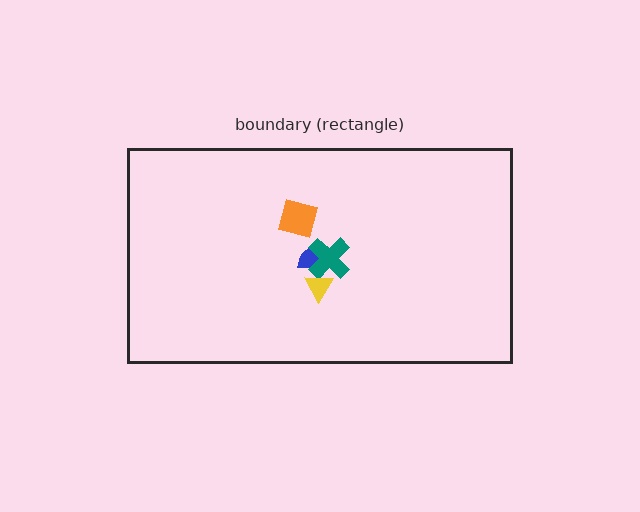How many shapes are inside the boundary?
4 inside, 0 outside.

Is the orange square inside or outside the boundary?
Inside.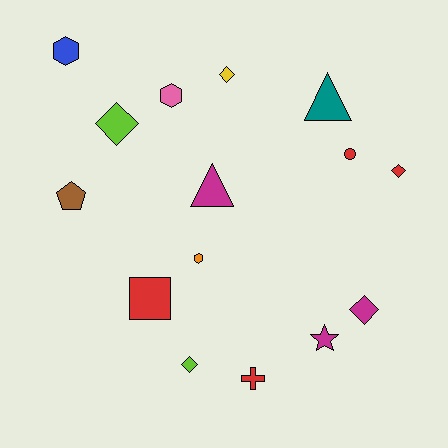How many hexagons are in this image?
There are 3 hexagons.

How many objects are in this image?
There are 15 objects.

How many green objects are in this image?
There are no green objects.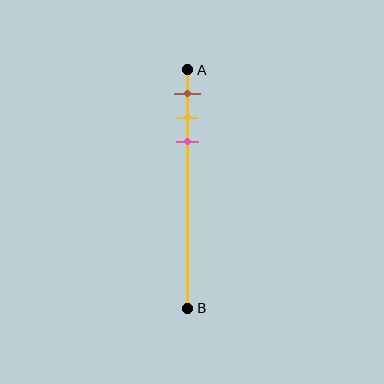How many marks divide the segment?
There are 3 marks dividing the segment.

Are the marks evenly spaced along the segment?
Yes, the marks are approximately evenly spaced.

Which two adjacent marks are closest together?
The yellow and pink marks are the closest adjacent pair.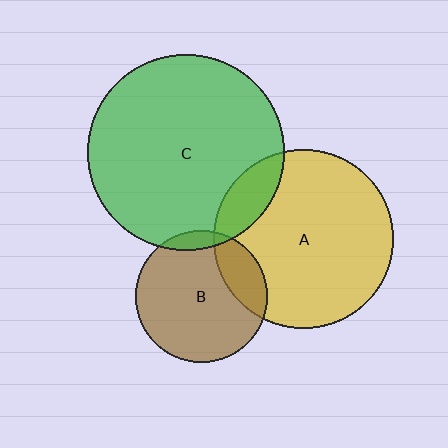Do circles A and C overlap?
Yes.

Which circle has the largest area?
Circle C (green).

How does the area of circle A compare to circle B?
Approximately 1.8 times.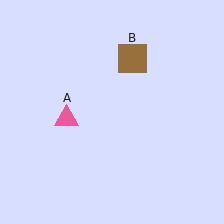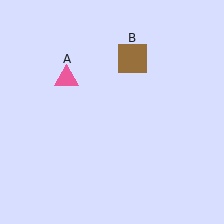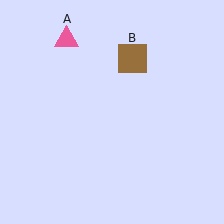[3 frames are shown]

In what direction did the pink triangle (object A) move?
The pink triangle (object A) moved up.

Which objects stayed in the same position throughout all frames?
Brown square (object B) remained stationary.